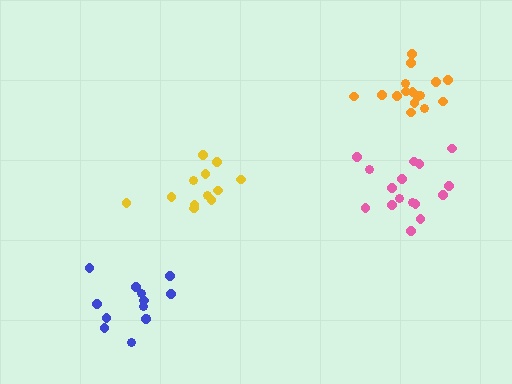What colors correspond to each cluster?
The clusters are colored: blue, pink, yellow, orange.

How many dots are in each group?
Group 1: 13 dots, Group 2: 16 dots, Group 3: 12 dots, Group 4: 16 dots (57 total).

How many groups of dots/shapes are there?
There are 4 groups.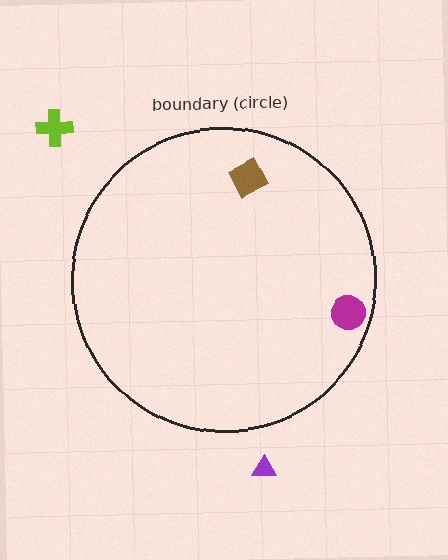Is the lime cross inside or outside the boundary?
Outside.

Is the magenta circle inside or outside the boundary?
Inside.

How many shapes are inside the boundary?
2 inside, 2 outside.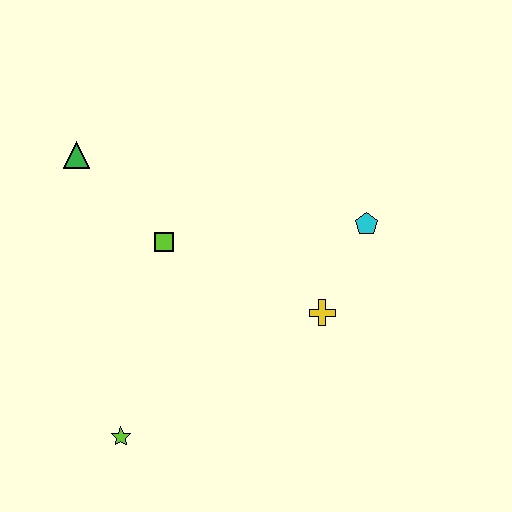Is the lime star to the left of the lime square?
Yes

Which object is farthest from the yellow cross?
The green triangle is farthest from the yellow cross.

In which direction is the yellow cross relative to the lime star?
The yellow cross is to the right of the lime star.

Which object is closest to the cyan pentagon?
The yellow cross is closest to the cyan pentagon.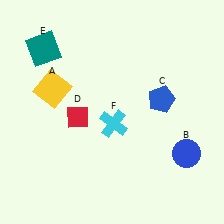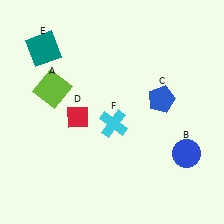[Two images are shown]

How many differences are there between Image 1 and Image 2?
There is 1 difference between the two images.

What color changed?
The square (A) changed from yellow in Image 1 to lime in Image 2.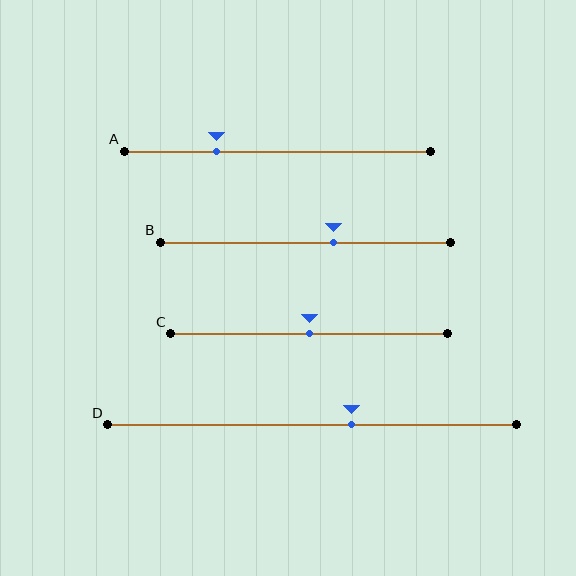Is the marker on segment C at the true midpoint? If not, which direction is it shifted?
Yes, the marker on segment C is at the true midpoint.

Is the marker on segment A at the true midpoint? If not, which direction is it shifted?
No, the marker on segment A is shifted to the left by about 20% of the segment length.